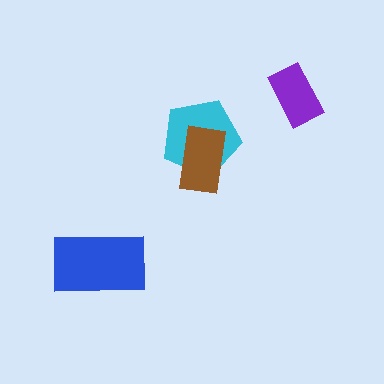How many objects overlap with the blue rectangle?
0 objects overlap with the blue rectangle.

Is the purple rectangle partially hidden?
No, no other shape covers it.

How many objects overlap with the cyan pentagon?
1 object overlaps with the cyan pentagon.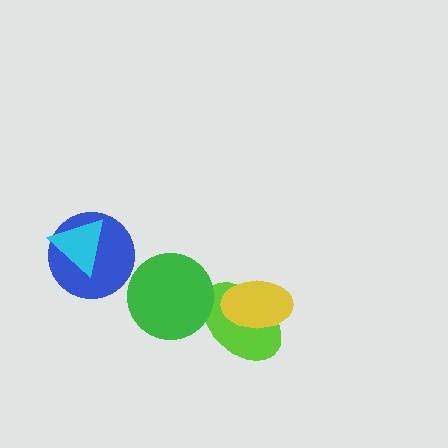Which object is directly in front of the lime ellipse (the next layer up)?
The yellow ellipse is directly in front of the lime ellipse.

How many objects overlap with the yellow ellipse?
1 object overlaps with the yellow ellipse.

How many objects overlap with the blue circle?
1 object overlaps with the blue circle.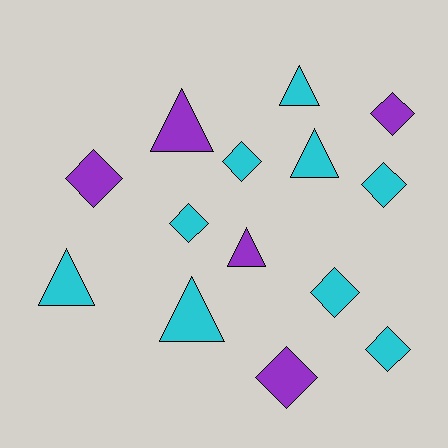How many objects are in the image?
There are 14 objects.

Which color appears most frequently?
Cyan, with 9 objects.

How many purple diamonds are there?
There are 3 purple diamonds.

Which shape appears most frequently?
Diamond, with 8 objects.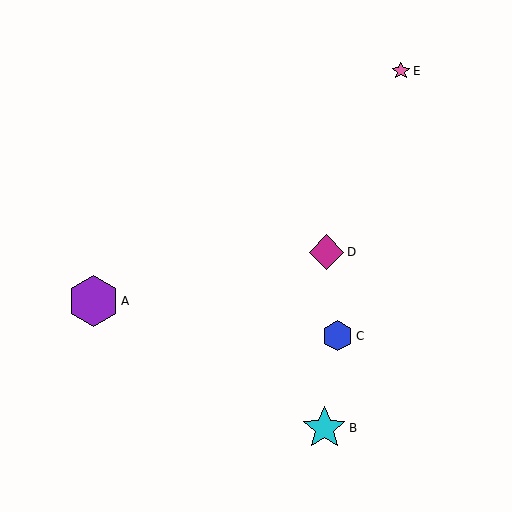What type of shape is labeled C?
Shape C is a blue hexagon.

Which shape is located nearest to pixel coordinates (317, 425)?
The cyan star (labeled B) at (324, 428) is nearest to that location.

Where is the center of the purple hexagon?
The center of the purple hexagon is at (93, 301).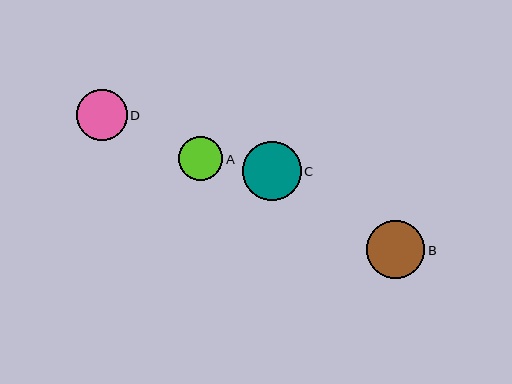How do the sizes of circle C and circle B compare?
Circle C and circle B are approximately the same size.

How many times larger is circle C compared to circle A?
Circle C is approximately 1.3 times the size of circle A.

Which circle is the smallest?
Circle A is the smallest with a size of approximately 44 pixels.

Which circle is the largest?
Circle C is the largest with a size of approximately 59 pixels.